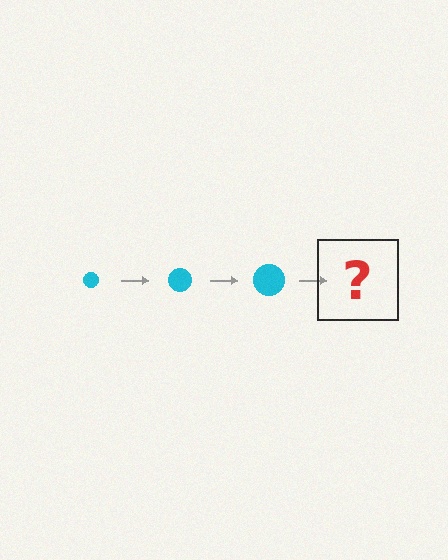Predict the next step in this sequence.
The next step is a cyan circle, larger than the previous one.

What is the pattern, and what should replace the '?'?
The pattern is that the circle gets progressively larger each step. The '?' should be a cyan circle, larger than the previous one.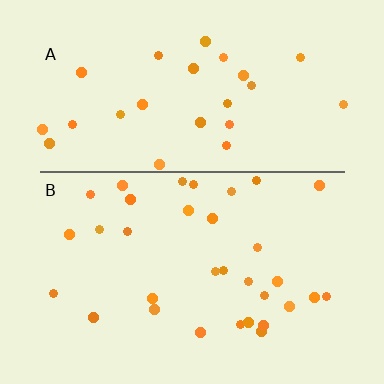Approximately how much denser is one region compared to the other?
Approximately 1.2× — region B over region A.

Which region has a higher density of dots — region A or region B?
B (the bottom).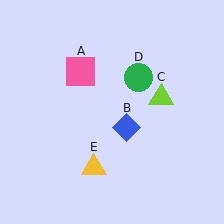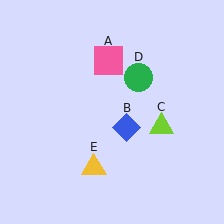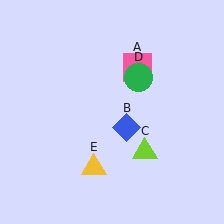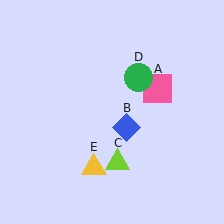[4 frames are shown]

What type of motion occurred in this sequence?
The pink square (object A), lime triangle (object C) rotated clockwise around the center of the scene.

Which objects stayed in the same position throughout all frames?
Blue diamond (object B) and green circle (object D) and yellow triangle (object E) remained stationary.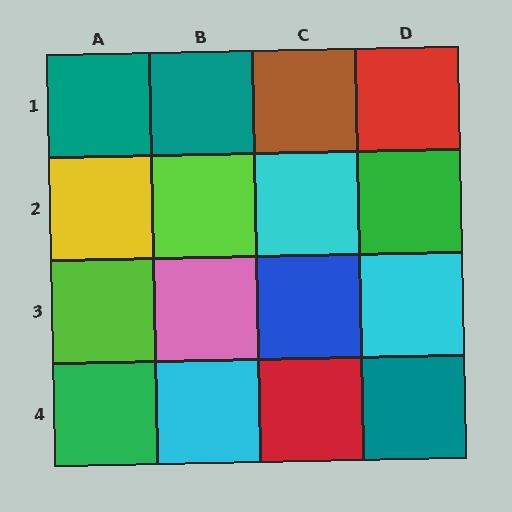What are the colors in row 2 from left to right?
Yellow, lime, cyan, green.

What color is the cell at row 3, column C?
Blue.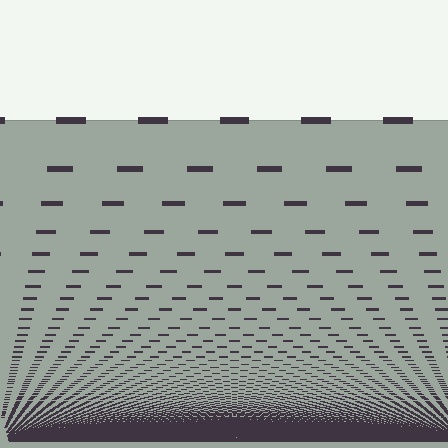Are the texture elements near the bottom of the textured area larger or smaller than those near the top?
Smaller. The gradient is inverted — elements near the bottom are smaller and denser.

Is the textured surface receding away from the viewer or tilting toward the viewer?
The surface appears to tilt toward the viewer. Texture elements get larger and sparser toward the top.